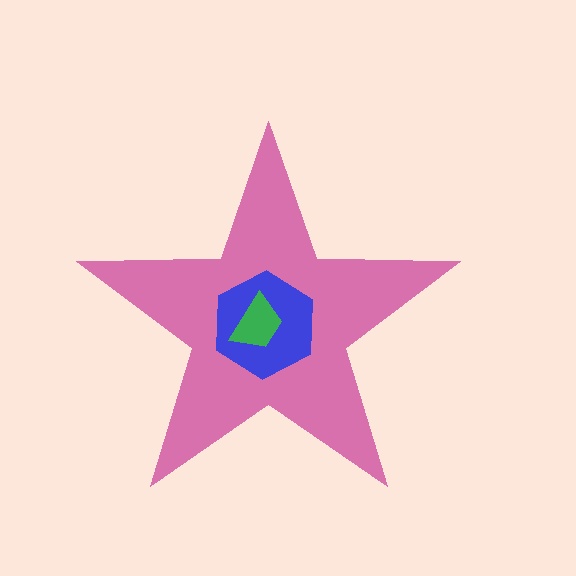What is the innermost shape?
The green trapezoid.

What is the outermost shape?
The pink star.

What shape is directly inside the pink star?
The blue hexagon.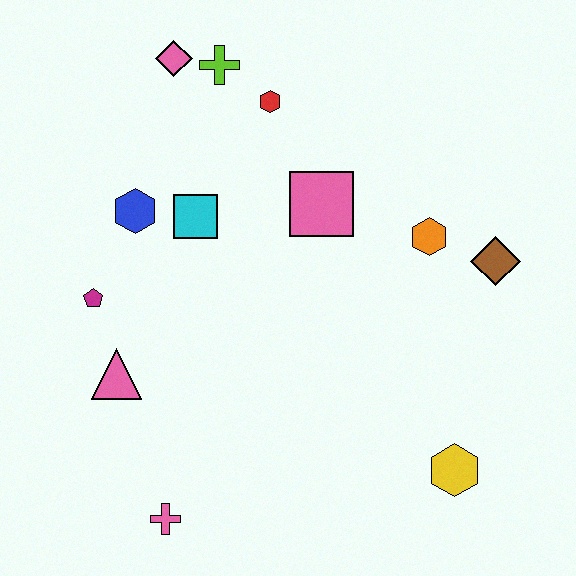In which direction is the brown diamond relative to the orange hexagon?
The brown diamond is to the right of the orange hexagon.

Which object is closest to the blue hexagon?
The cyan square is closest to the blue hexagon.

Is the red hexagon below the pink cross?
No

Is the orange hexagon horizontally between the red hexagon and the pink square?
No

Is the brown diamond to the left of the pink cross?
No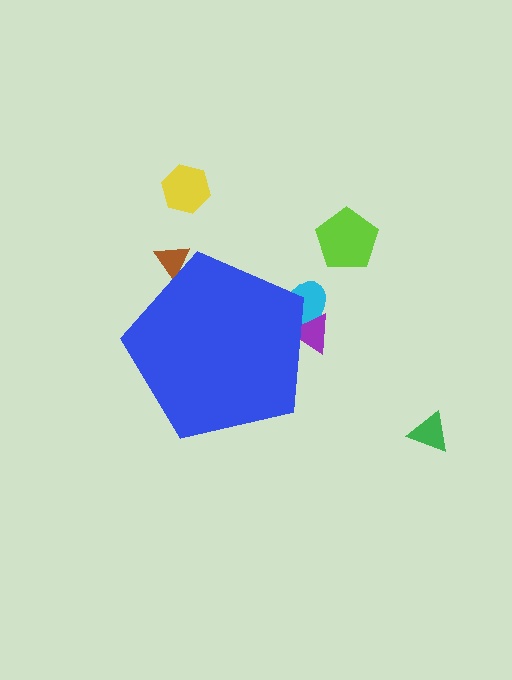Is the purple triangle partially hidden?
Yes, the purple triangle is partially hidden behind the blue pentagon.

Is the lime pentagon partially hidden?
No, the lime pentagon is fully visible.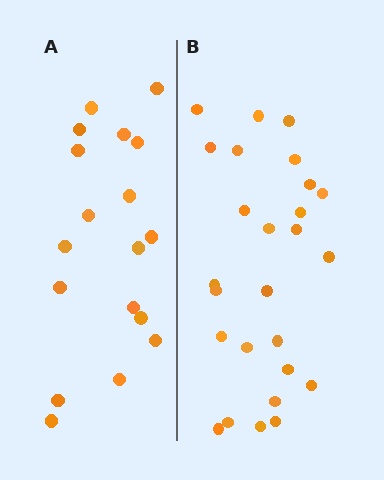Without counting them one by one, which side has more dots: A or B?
Region B (the right region) has more dots.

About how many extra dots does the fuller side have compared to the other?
Region B has roughly 8 or so more dots than region A.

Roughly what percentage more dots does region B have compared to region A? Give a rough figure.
About 45% more.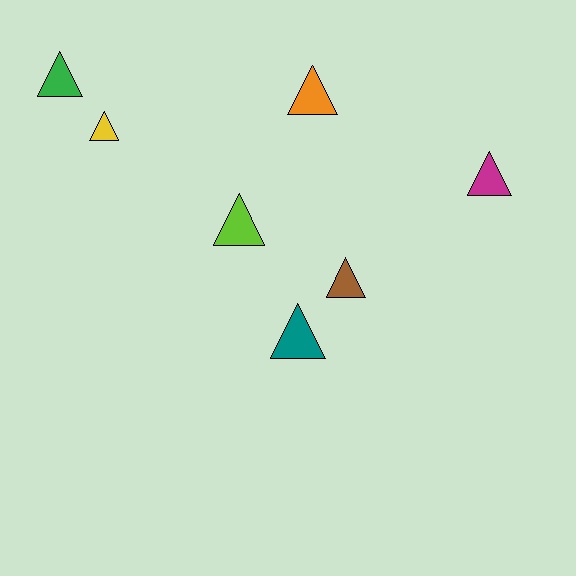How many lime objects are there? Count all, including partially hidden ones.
There is 1 lime object.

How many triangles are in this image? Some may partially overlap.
There are 7 triangles.